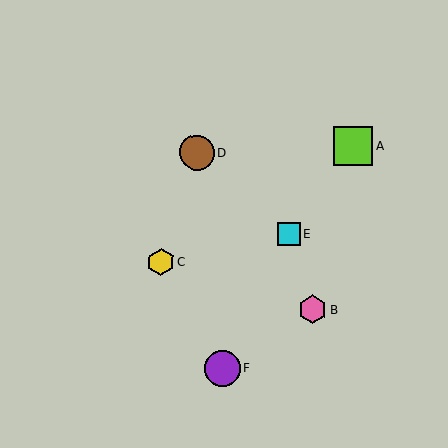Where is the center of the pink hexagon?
The center of the pink hexagon is at (312, 309).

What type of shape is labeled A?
Shape A is a lime square.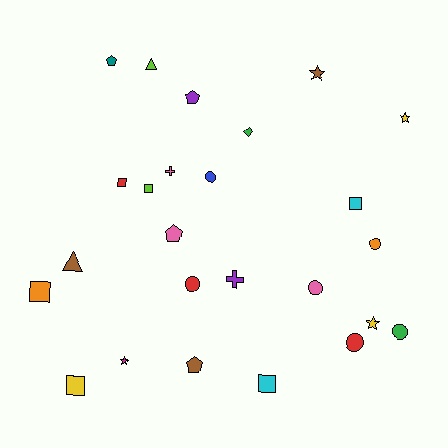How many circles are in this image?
There are 6 circles.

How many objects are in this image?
There are 25 objects.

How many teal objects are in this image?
There is 1 teal object.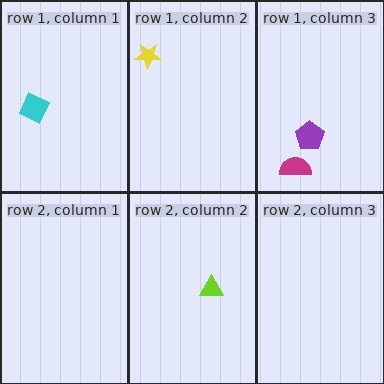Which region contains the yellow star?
The row 1, column 2 region.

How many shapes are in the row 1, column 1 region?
1.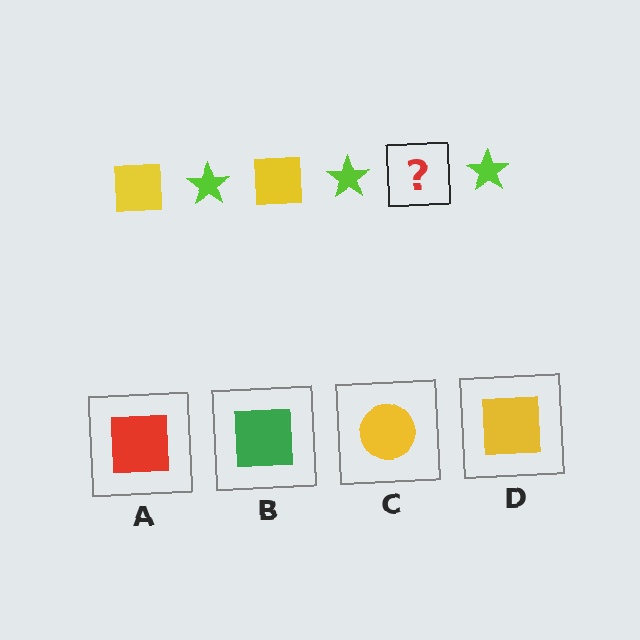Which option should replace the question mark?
Option D.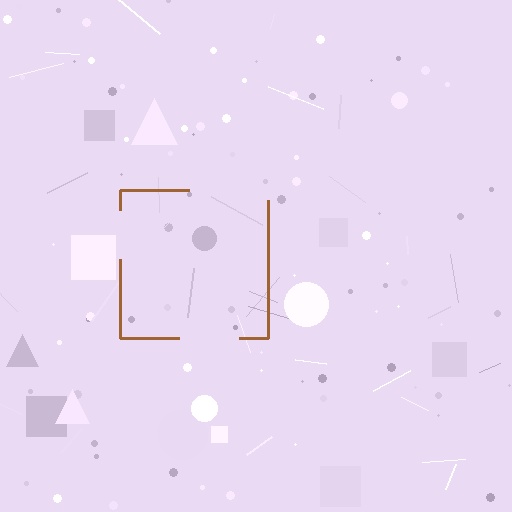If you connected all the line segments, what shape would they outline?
They would outline a square.